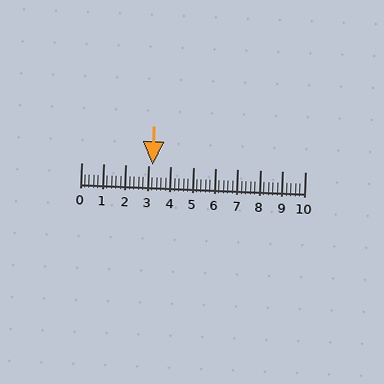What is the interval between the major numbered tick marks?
The major tick marks are spaced 1 units apart.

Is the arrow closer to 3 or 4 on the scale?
The arrow is closer to 3.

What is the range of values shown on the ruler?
The ruler shows values from 0 to 10.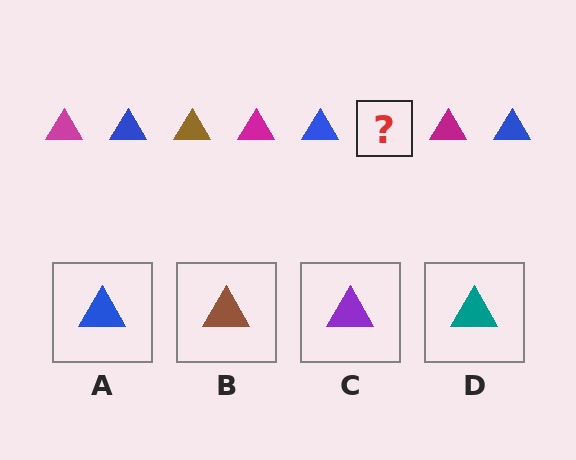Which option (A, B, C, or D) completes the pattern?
B.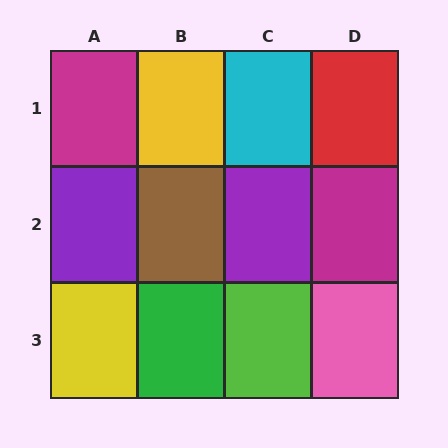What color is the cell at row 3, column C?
Lime.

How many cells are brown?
1 cell is brown.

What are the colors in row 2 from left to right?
Purple, brown, purple, magenta.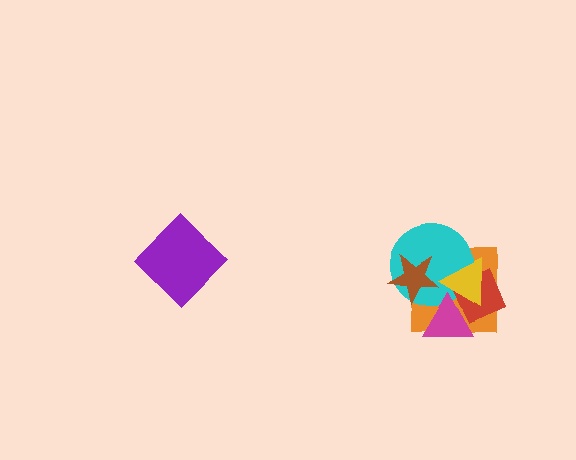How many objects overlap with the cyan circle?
5 objects overlap with the cyan circle.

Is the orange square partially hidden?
Yes, it is partially covered by another shape.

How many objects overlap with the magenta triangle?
4 objects overlap with the magenta triangle.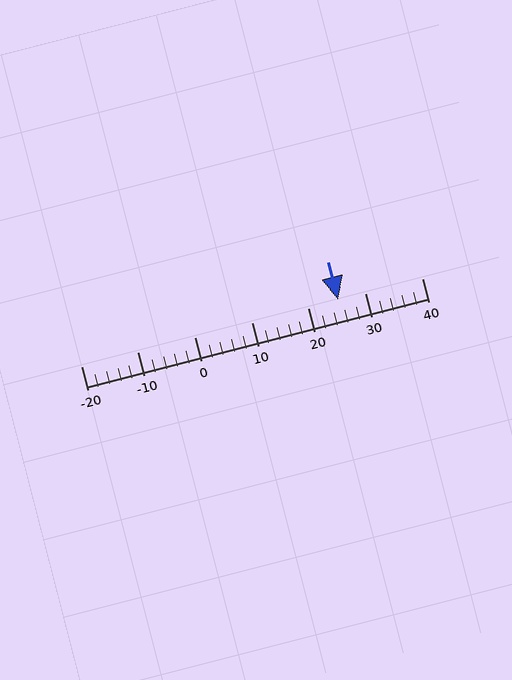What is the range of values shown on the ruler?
The ruler shows values from -20 to 40.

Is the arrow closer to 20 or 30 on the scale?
The arrow is closer to 30.